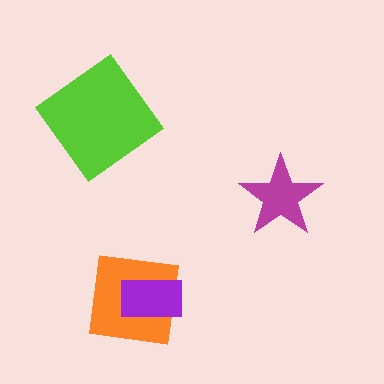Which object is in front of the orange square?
The purple rectangle is in front of the orange square.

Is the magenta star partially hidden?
No, no other shape covers it.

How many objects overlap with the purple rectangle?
1 object overlaps with the purple rectangle.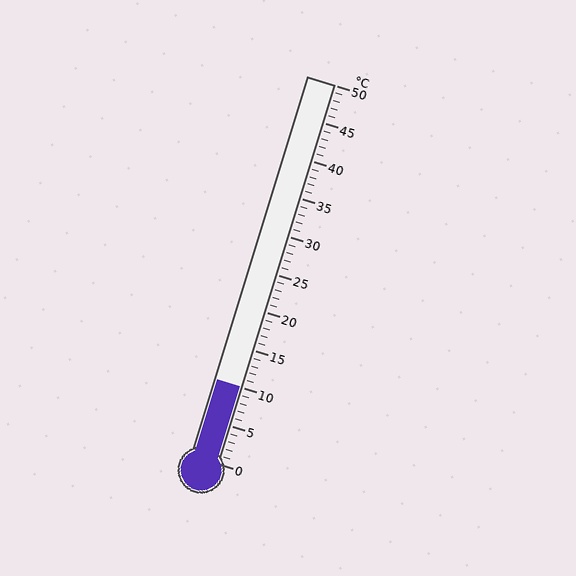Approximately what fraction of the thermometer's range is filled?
The thermometer is filled to approximately 20% of its range.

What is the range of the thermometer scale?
The thermometer scale ranges from 0°C to 50°C.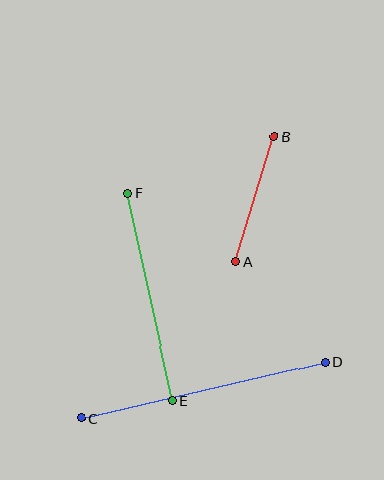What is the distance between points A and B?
The distance is approximately 131 pixels.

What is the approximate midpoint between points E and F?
The midpoint is at approximately (150, 297) pixels.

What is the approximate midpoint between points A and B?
The midpoint is at approximately (255, 199) pixels.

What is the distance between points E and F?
The distance is approximately 212 pixels.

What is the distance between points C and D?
The distance is approximately 251 pixels.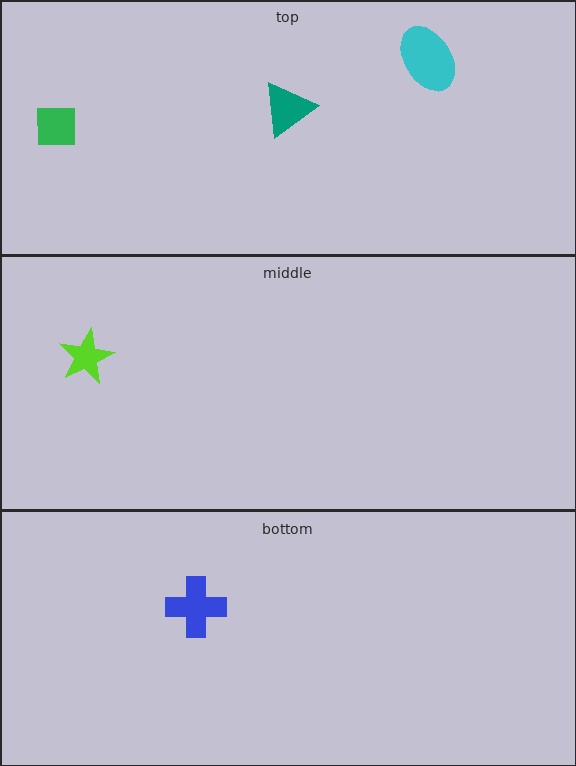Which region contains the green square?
The top region.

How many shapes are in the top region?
3.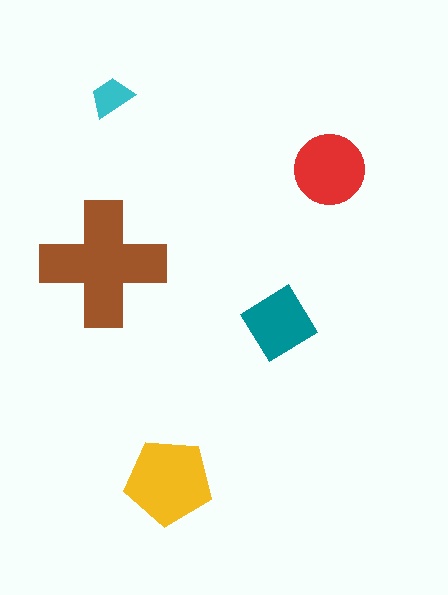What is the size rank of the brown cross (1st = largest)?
1st.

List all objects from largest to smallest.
The brown cross, the yellow pentagon, the red circle, the teal diamond, the cyan trapezoid.